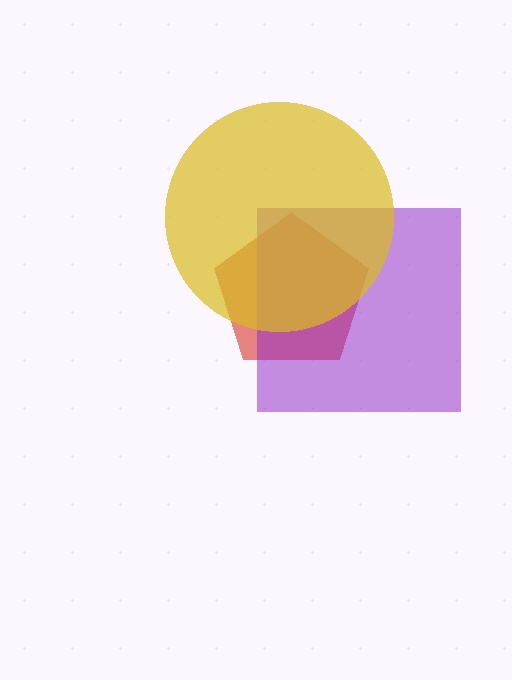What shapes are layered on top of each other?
The layered shapes are: a red pentagon, a purple square, a yellow circle.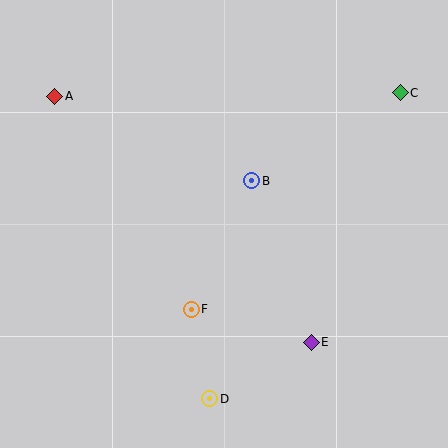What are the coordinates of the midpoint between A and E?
The midpoint between A and E is at (183, 219).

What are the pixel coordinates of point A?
Point A is at (55, 96).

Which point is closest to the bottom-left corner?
Point D is closest to the bottom-left corner.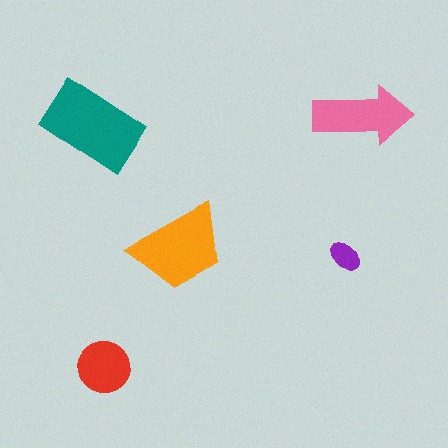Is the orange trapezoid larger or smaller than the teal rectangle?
Smaller.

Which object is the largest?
The teal rectangle.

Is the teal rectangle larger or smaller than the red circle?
Larger.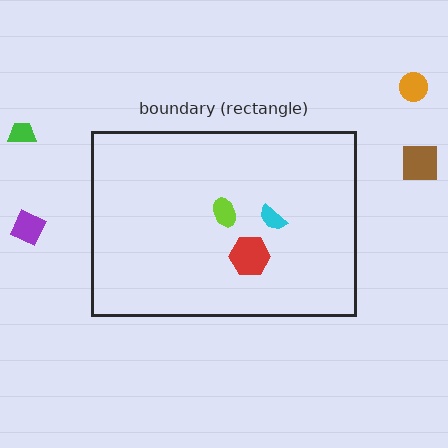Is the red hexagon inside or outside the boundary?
Inside.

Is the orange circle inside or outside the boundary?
Outside.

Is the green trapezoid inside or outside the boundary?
Outside.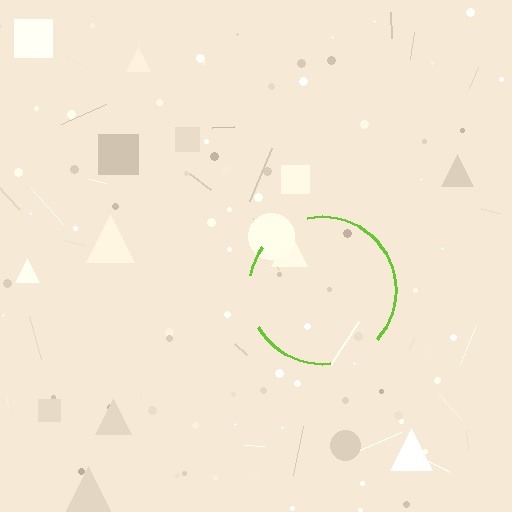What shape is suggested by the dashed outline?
The dashed outline suggests a circle.